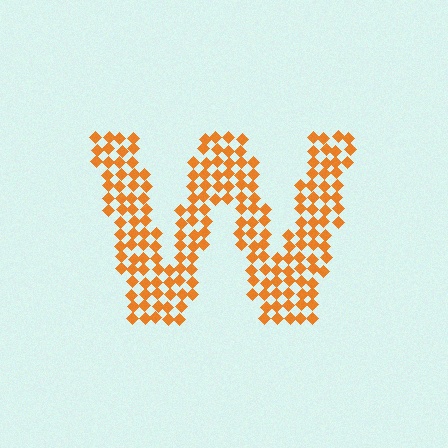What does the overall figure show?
The overall figure shows the letter W.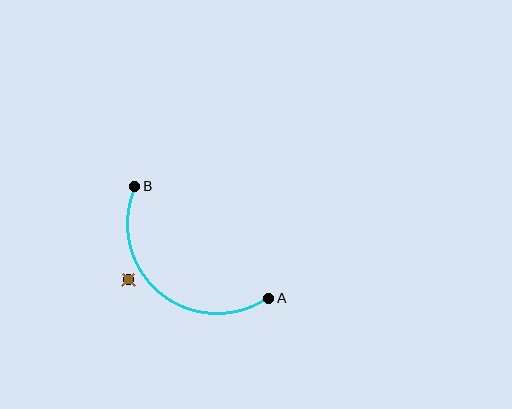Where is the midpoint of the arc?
The arc midpoint is the point on the curve farthest from the straight line joining A and B. It sits below and to the left of that line.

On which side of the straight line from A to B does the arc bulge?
The arc bulges below and to the left of the straight line connecting A and B.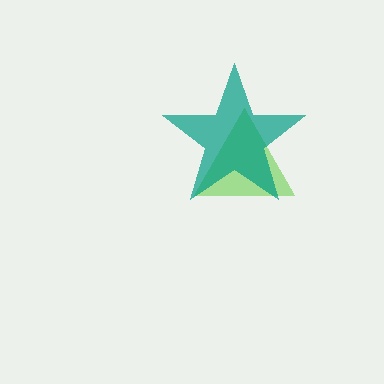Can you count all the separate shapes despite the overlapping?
Yes, there are 2 separate shapes.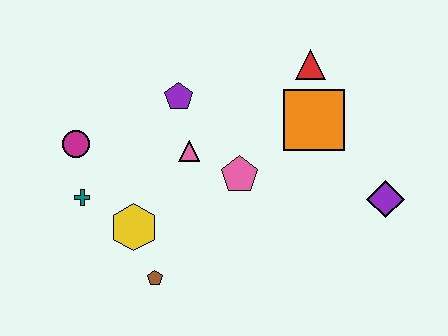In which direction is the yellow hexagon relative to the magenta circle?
The yellow hexagon is below the magenta circle.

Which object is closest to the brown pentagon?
The yellow hexagon is closest to the brown pentagon.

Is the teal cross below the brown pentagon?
No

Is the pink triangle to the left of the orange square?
Yes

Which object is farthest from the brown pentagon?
The red triangle is farthest from the brown pentagon.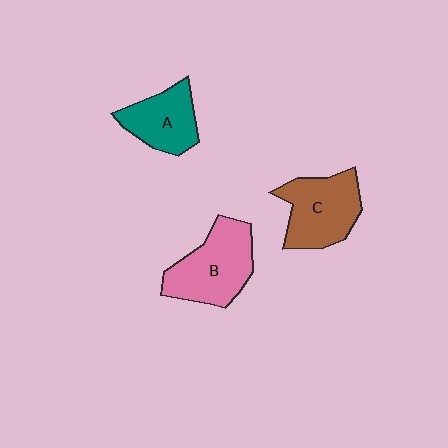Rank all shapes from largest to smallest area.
From largest to smallest: B (pink), C (brown), A (teal).